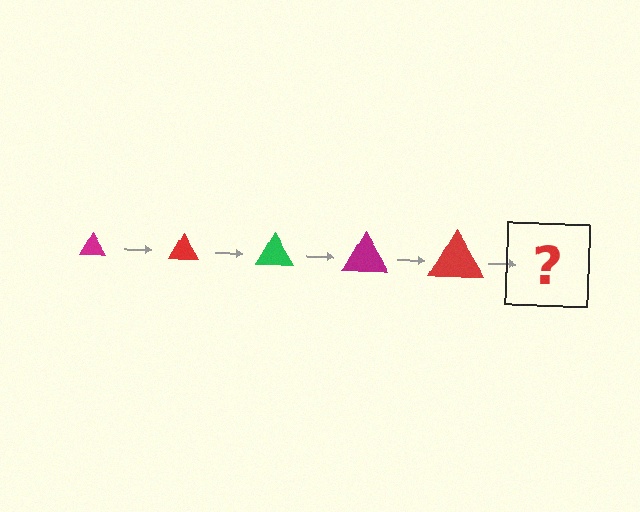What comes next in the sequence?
The next element should be a green triangle, larger than the previous one.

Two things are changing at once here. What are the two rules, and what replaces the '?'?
The two rules are that the triangle grows larger each step and the color cycles through magenta, red, and green. The '?' should be a green triangle, larger than the previous one.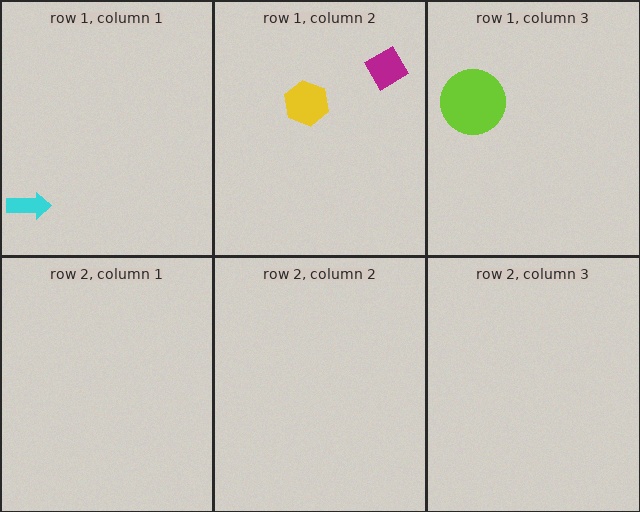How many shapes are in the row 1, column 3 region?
1.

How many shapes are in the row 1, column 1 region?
1.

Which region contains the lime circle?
The row 1, column 3 region.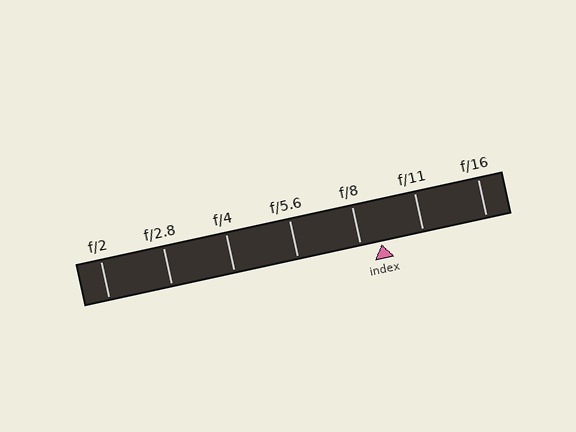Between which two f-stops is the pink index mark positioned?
The index mark is between f/8 and f/11.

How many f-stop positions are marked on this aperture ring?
There are 7 f-stop positions marked.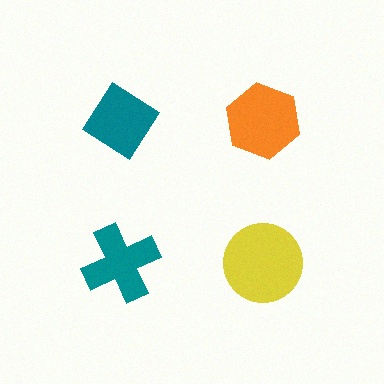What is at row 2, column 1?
A teal cross.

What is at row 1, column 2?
An orange hexagon.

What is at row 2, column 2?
A yellow circle.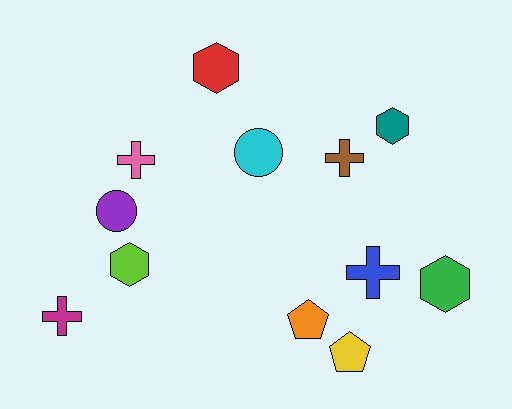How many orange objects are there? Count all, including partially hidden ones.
There is 1 orange object.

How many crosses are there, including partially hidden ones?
There are 4 crosses.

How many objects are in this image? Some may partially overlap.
There are 12 objects.